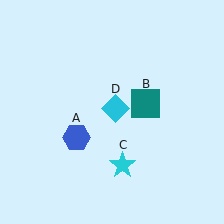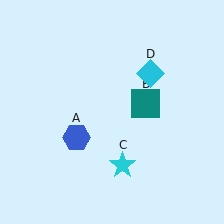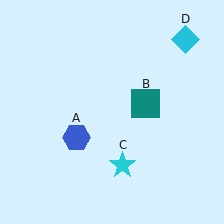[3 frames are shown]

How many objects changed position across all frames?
1 object changed position: cyan diamond (object D).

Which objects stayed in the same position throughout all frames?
Blue hexagon (object A) and teal square (object B) and cyan star (object C) remained stationary.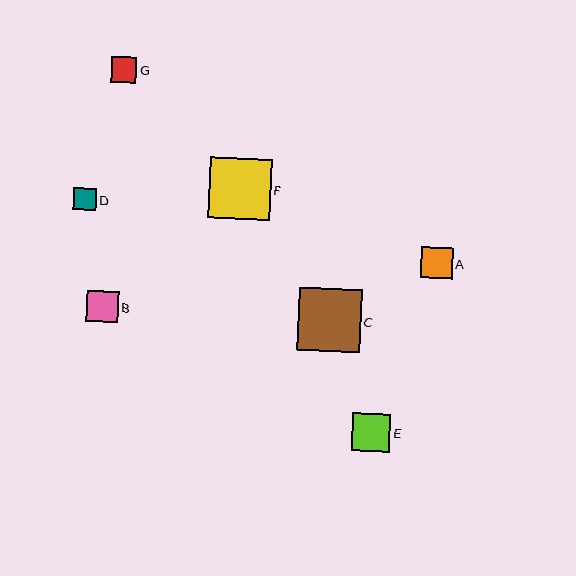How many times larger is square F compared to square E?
Square F is approximately 1.6 times the size of square E.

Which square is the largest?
Square C is the largest with a size of approximately 63 pixels.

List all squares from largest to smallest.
From largest to smallest: C, F, E, A, B, G, D.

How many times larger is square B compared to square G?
Square B is approximately 1.2 times the size of square G.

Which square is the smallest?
Square D is the smallest with a size of approximately 23 pixels.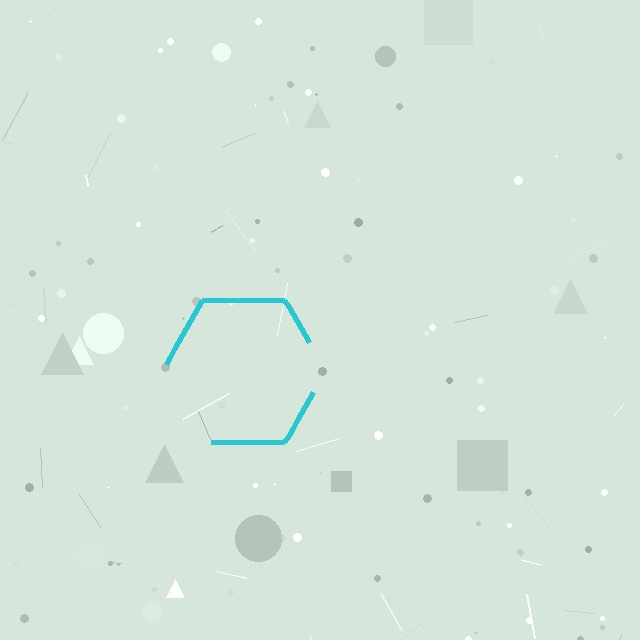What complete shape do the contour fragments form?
The contour fragments form a hexagon.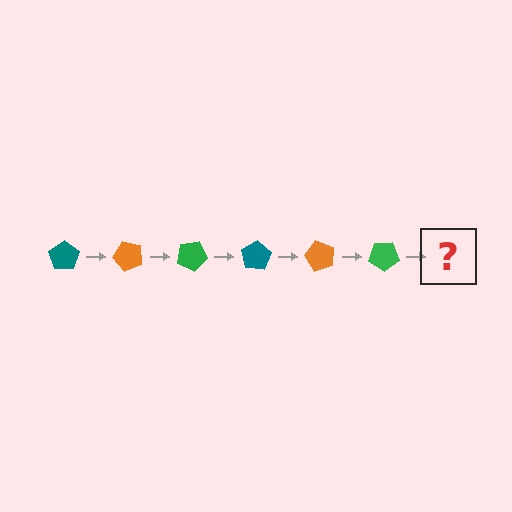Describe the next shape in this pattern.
It should be a teal pentagon, rotated 300 degrees from the start.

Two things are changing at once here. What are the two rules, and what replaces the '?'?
The two rules are that it rotates 50 degrees each step and the color cycles through teal, orange, and green. The '?' should be a teal pentagon, rotated 300 degrees from the start.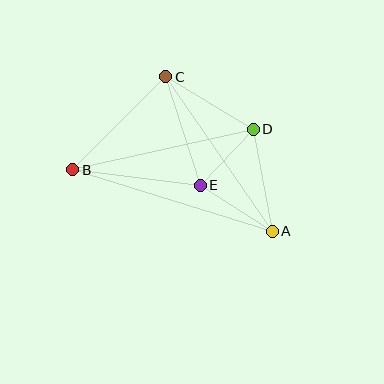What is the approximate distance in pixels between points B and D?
The distance between B and D is approximately 185 pixels.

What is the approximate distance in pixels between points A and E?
The distance between A and E is approximately 86 pixels.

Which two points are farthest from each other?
Points A and B are farthest from each other.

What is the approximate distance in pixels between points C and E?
The distance between C and E is approximately 114 pixels.